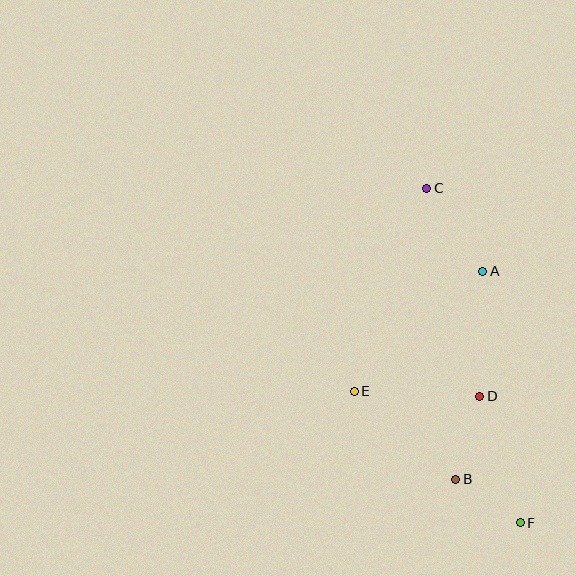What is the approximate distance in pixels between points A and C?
The distance between A and C is approximately 100 pixels.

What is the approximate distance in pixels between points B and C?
The distance between B and C is approximately 292 pixels.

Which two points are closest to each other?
Points B and F are closest to each other.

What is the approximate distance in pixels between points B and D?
The distance between B and D is approximately 86 pixels.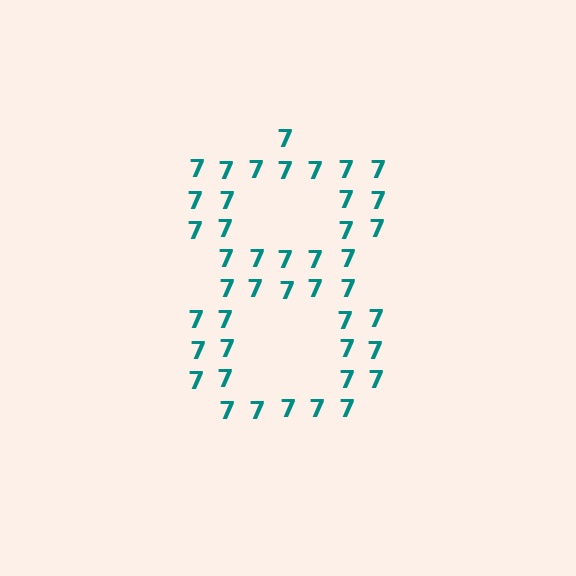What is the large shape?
The large shape is the digit 8.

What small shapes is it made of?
It is made of small digit 7's.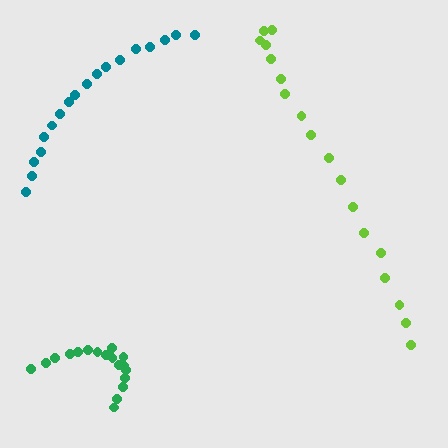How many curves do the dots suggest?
There are 3 distinct paths.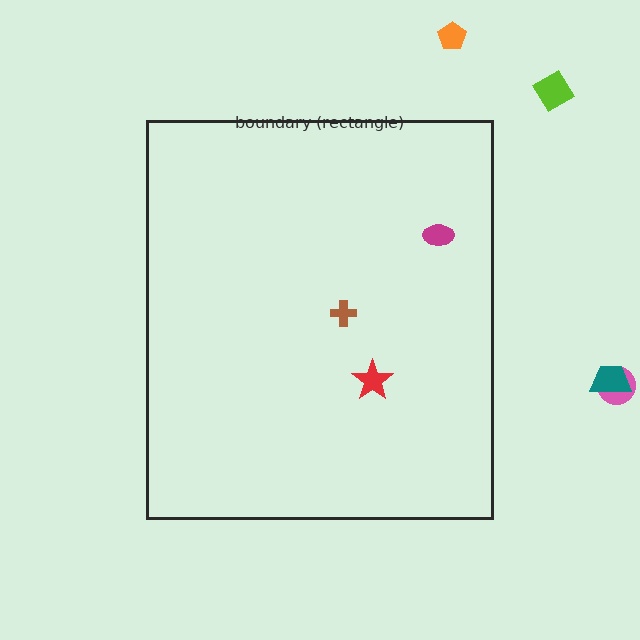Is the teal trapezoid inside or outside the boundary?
Outside.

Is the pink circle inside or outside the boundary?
Outside.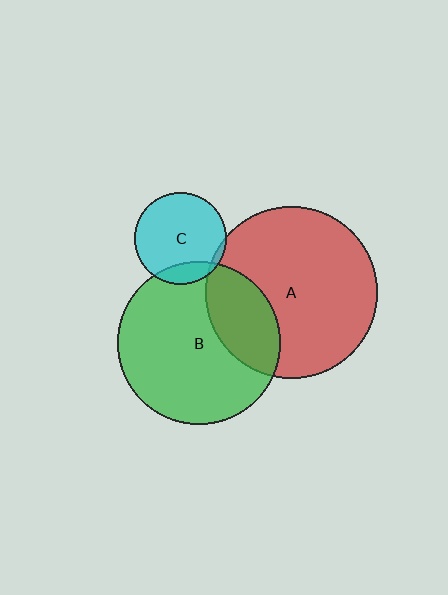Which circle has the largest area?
Circle A (red).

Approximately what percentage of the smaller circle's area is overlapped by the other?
Approximately 15%.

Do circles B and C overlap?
Yes.